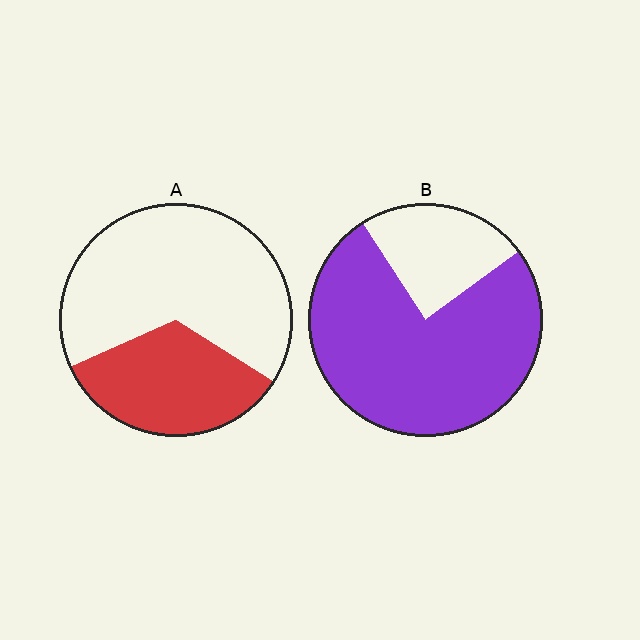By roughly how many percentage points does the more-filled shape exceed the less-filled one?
By roughly 40 percentage points (B over A).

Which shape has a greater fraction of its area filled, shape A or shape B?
Shape B.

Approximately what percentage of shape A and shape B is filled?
A is approximately 35% and B is approximately 75%.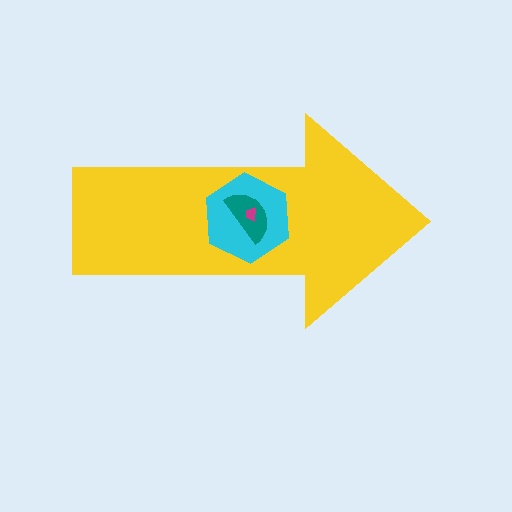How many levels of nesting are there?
4.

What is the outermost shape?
The yellow arrow.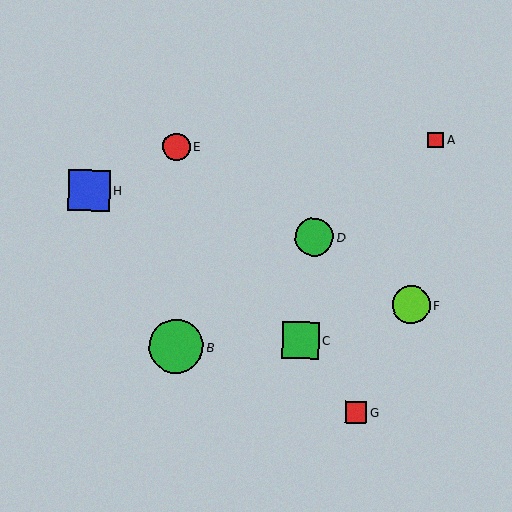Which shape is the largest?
The green circle (labeled B) is the largest.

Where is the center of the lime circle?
The center of the lime circle is at (411, 305).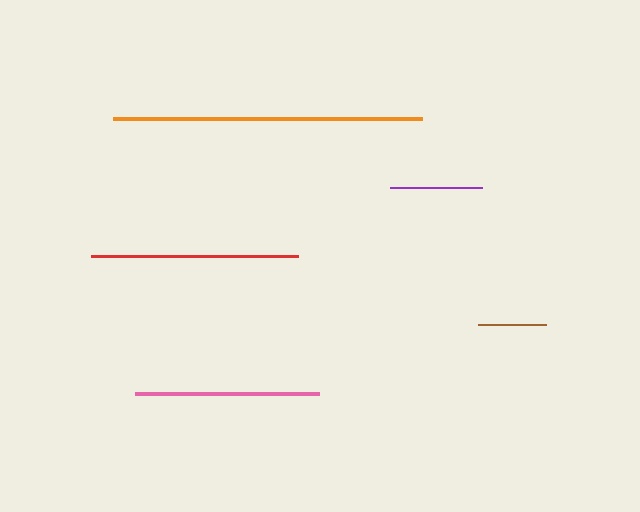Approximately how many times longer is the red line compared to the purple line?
The red line is approximately 2.2 times the length of the purple line.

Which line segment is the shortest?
The brown line is the shortest at approximately 68 pixels.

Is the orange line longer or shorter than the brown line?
The orange line is longer than the brown line.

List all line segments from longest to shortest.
From longest to shortest: orange, red, pink, purple, brown.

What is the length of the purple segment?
The purple segment is approximately 92 pixels long.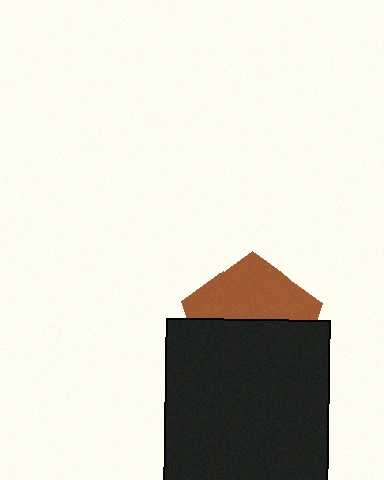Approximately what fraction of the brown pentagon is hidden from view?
Roughly 56% of the brown pentagon is hidden behind the black square.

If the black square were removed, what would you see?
You would see the complete brown pentagon.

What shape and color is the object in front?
The object in front is a black square.